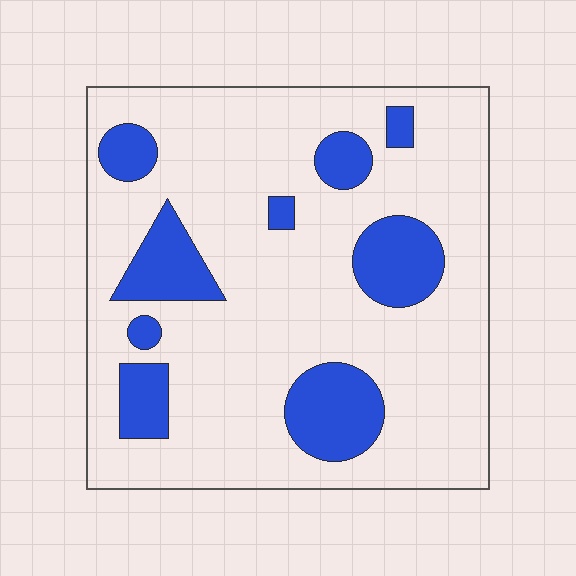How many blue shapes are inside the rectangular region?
9.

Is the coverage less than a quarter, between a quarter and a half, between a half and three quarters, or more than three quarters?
Less than a quarter.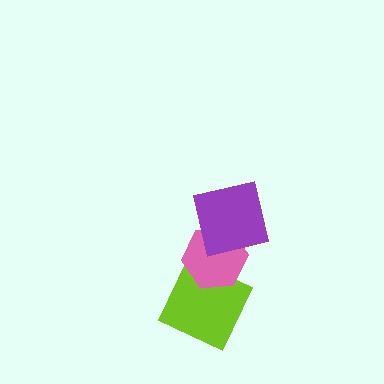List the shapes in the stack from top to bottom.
From top to bottom: the purple square, the pink hexagon, the lime square.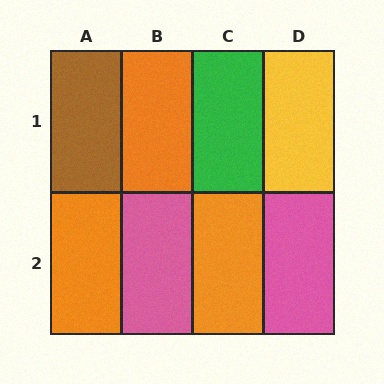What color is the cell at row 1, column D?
Yellow.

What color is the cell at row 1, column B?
Orange.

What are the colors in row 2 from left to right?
Orange, pink, orange, pink.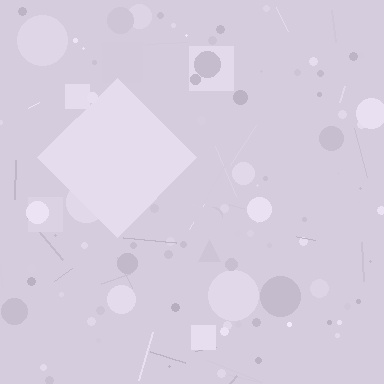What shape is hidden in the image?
A diamond is hidden in the image.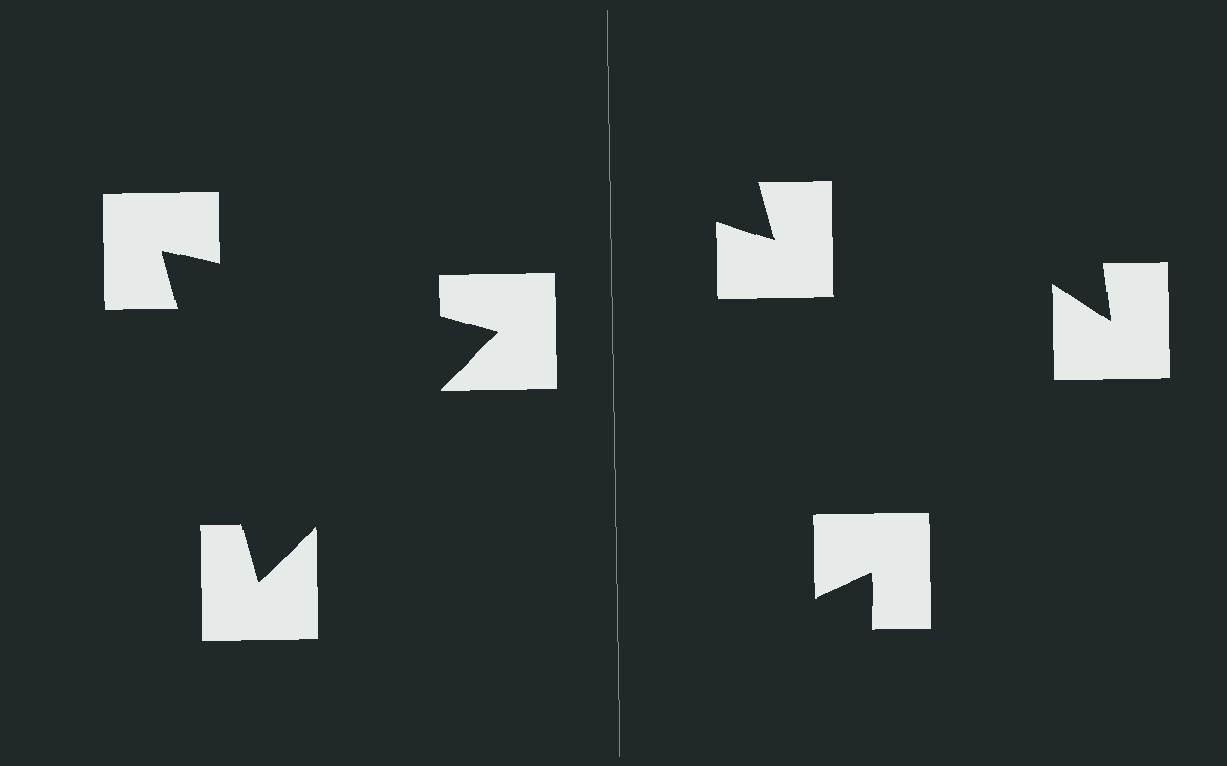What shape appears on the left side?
An illusory triangle.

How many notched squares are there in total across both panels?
6 — 3 on each side.